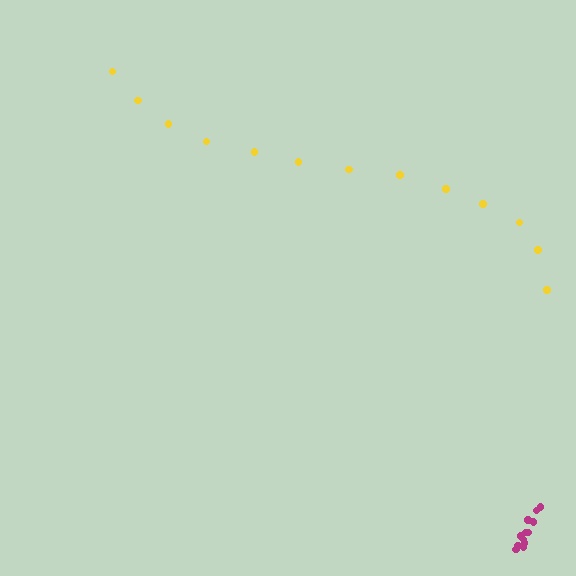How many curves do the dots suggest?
There are 2 distinct paths.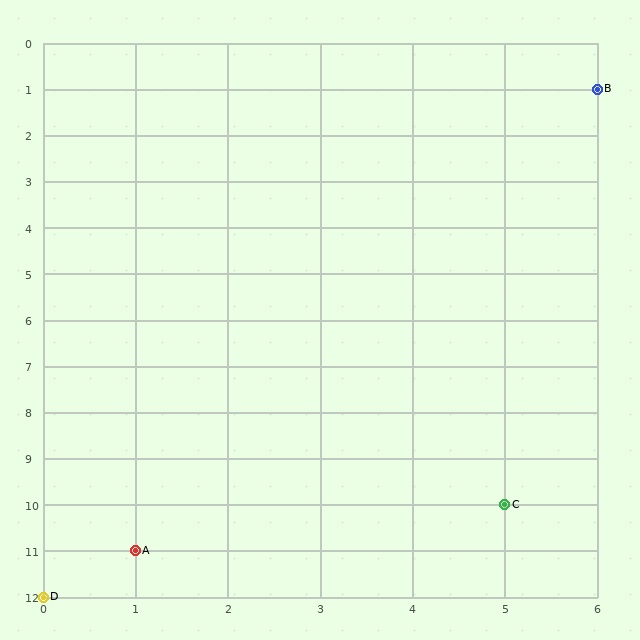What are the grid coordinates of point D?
Point D is at grid coordinates (0, 12).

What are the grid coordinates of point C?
Point C is at grid coordinates (5, 10).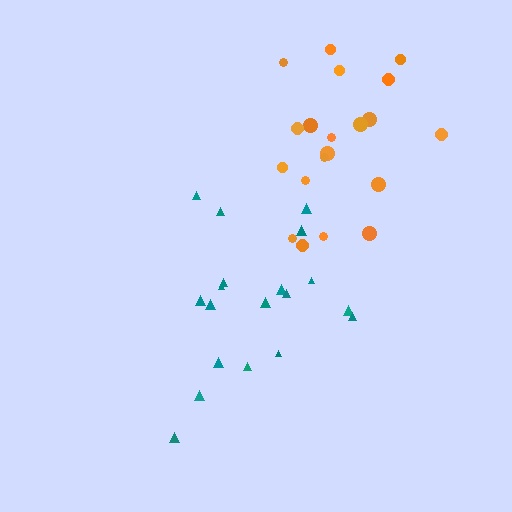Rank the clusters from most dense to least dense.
orange, teal.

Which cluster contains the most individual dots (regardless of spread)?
Orange (20).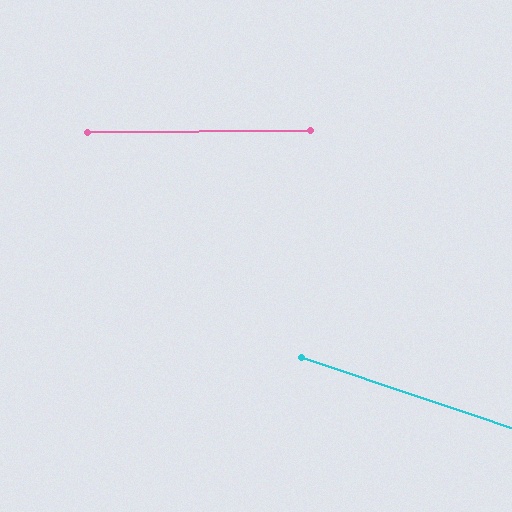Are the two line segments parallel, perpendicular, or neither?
Neither parallel nor perpendicular — they differ by about 19°.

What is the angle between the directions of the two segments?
Approximately 19 degrees.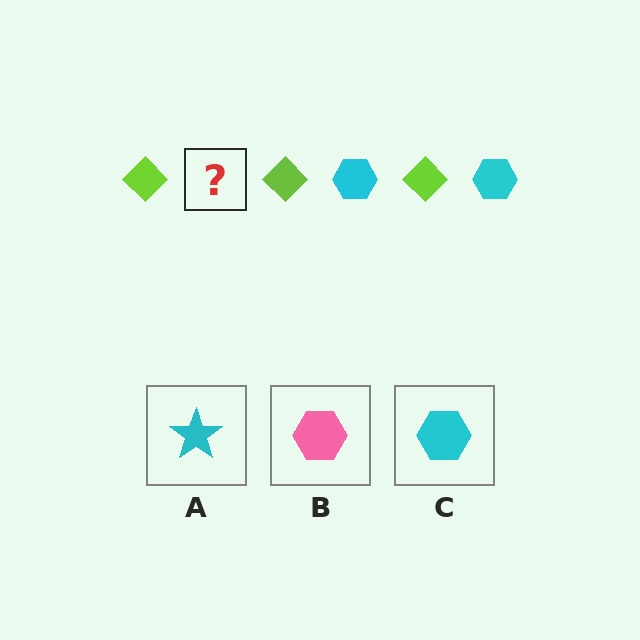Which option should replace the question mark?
Option C.